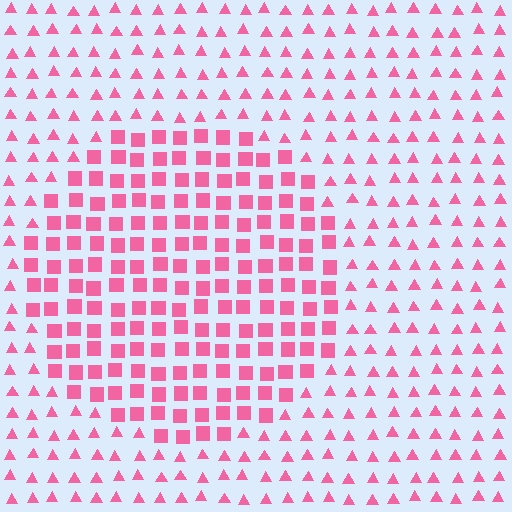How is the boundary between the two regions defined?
The boundary is defined by a change in element shape: squares inside vs. triangles outside. All elements share the same color and spacing.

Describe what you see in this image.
The image is filled with small pink elements arranged in a uniform grid. A circle-shaped region contains squares, while the surrounding area contains triangles. The boundary is defined purely by the change in element shape.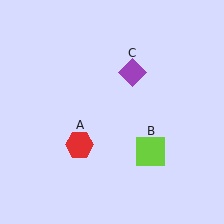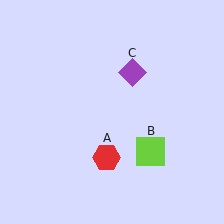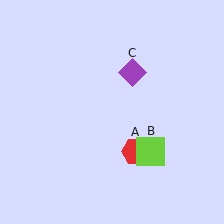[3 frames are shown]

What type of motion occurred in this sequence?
The red hexagon (object A) rotated counterclockwise around the center of the scene.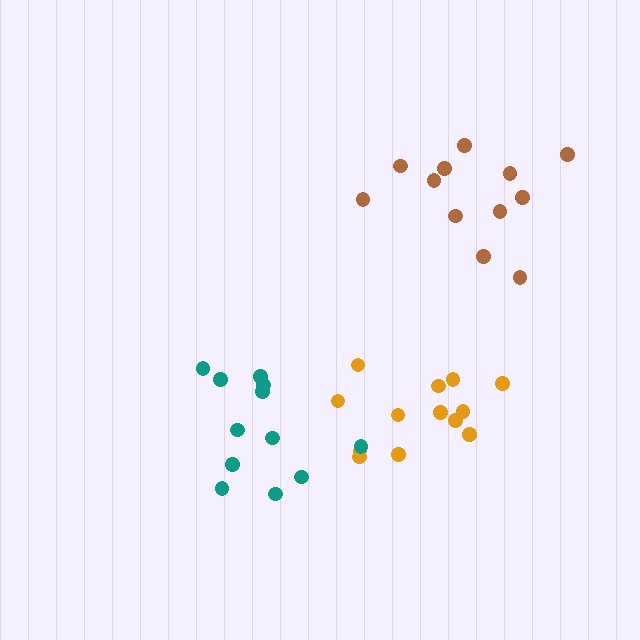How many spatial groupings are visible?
There are 3 spatial groupings.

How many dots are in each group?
Group 1: 13 dots, Group 2: 12 dots, Group 3: 12 dots (37 total).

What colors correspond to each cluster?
The clusters are colored: orange, teal, brown.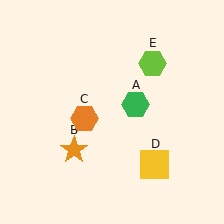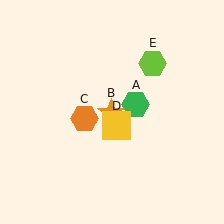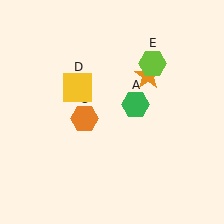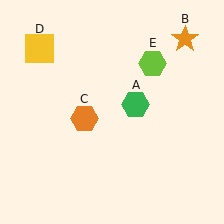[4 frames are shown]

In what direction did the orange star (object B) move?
The orange star (object B) moved up and to the right.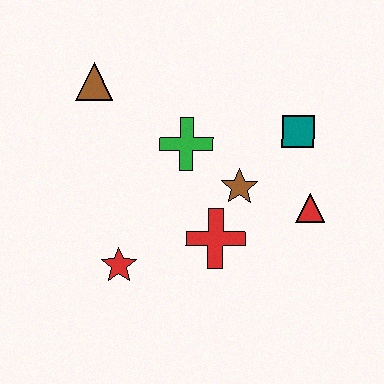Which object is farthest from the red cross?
The brown triangle is farthest from the red cross.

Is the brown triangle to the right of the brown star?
No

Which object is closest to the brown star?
The red cross is closest to the brown star.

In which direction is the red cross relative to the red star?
The red cross is to the right of the red star.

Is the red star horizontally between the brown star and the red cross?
No